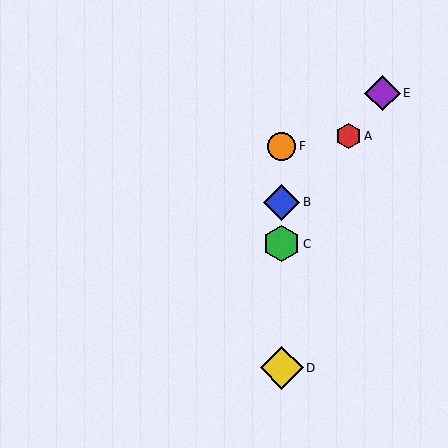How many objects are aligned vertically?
4 objects (B, C, D, F) are aligned vertically.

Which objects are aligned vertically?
Objects B, C, D, F are aligned vertically.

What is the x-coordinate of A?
Object A is at x≈349.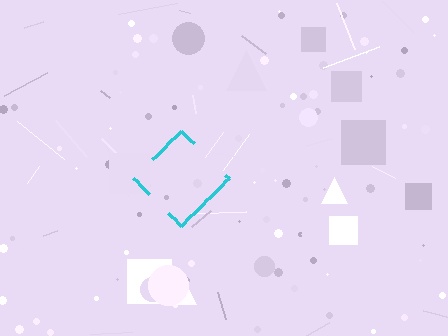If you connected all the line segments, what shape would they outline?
They would outline a diamond.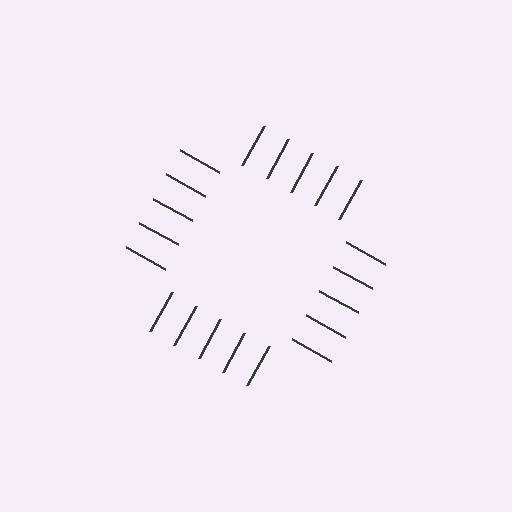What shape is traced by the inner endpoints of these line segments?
An illusory square — the line segments terminate on its edges but no continuous stroke is drawn.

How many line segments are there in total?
20 — 5 along each of the 4 edges.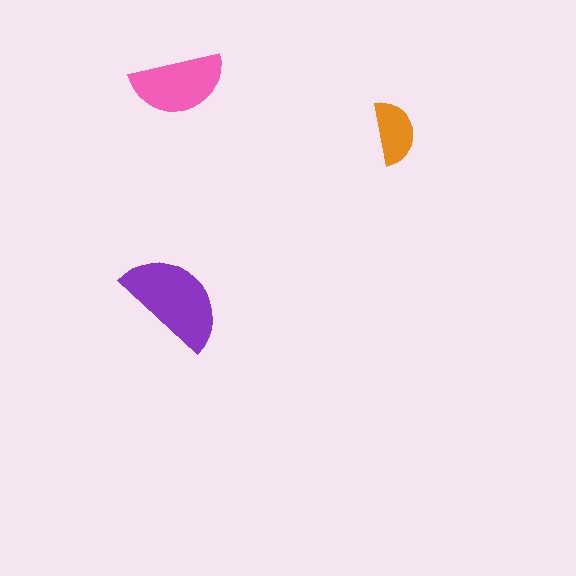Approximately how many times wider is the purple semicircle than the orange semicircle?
About 1.5 times wider.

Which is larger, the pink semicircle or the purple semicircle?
The purple one.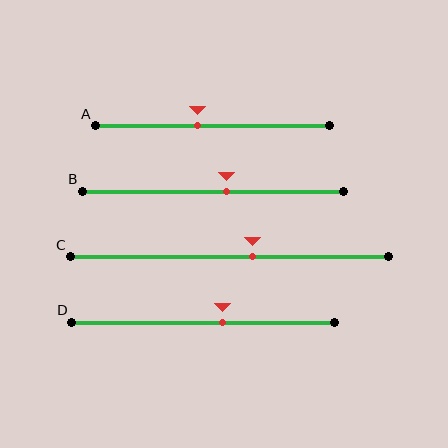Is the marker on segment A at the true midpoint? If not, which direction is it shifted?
No, the marker on segment A is shifted to the left by about 6% of the segment length.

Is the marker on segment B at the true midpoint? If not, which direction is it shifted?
No, the marker on segment B is shifted to the right by about 5% of the segment length.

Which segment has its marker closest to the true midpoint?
Segment B has its marker closest to the true midpoint.